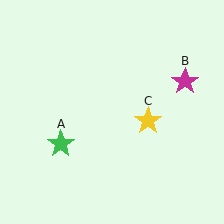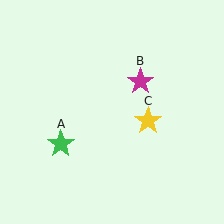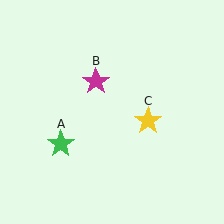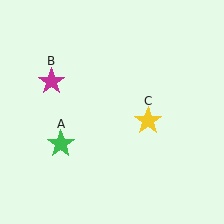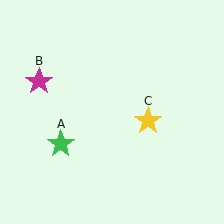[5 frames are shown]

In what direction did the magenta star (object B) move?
The magenta star (object B) moved left.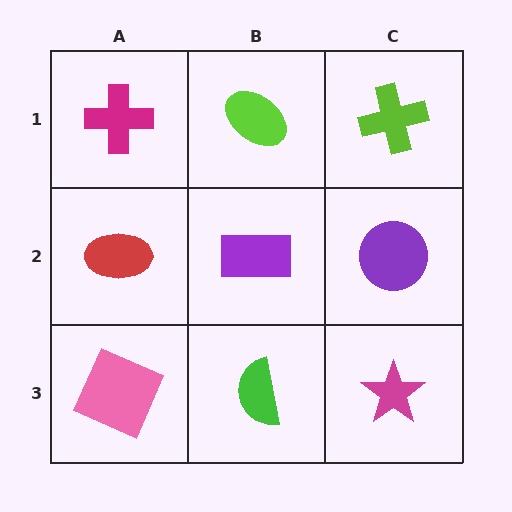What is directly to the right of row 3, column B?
A magenta star.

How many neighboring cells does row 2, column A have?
3.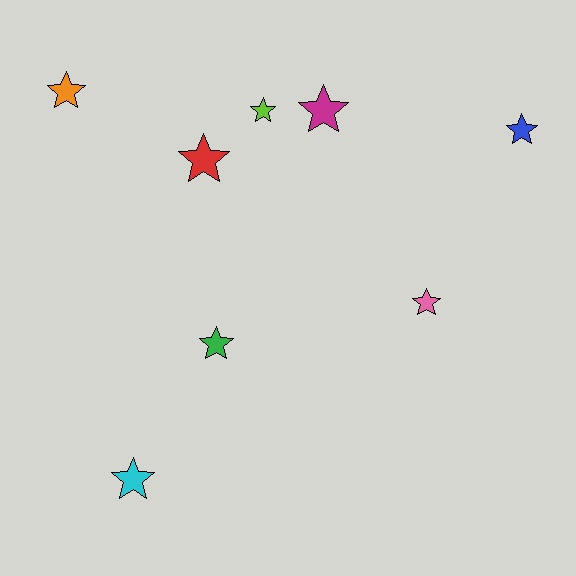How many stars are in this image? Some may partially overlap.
There are 8 stars.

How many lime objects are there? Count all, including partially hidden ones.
There is 1 lime object.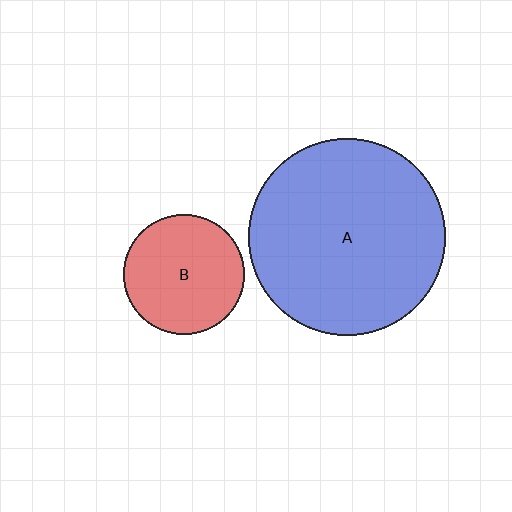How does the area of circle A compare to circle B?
Approximately 2.6 times.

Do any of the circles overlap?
No, none of the circles overlap.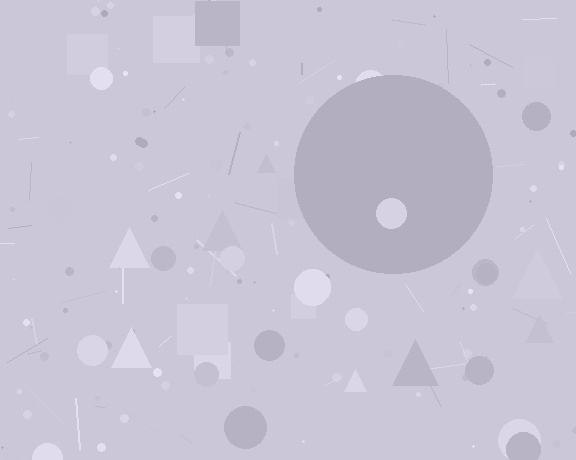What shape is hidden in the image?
A circle is hidden in the image.